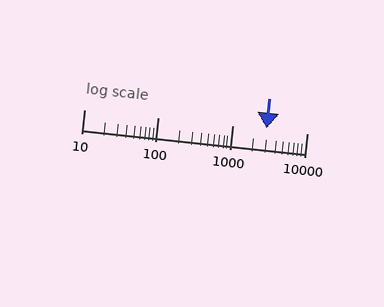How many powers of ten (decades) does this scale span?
The scale spans 3 decades, from 10 to 10000.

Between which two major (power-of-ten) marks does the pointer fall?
The pointer is between 1000 and 10000.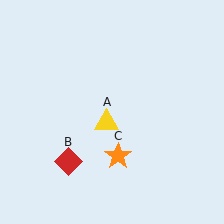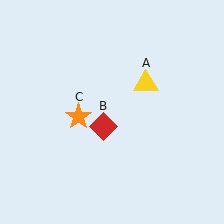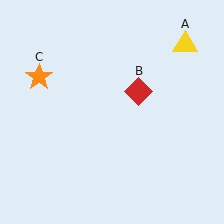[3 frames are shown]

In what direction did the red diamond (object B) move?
The red diamond (object B) moved up and to the right.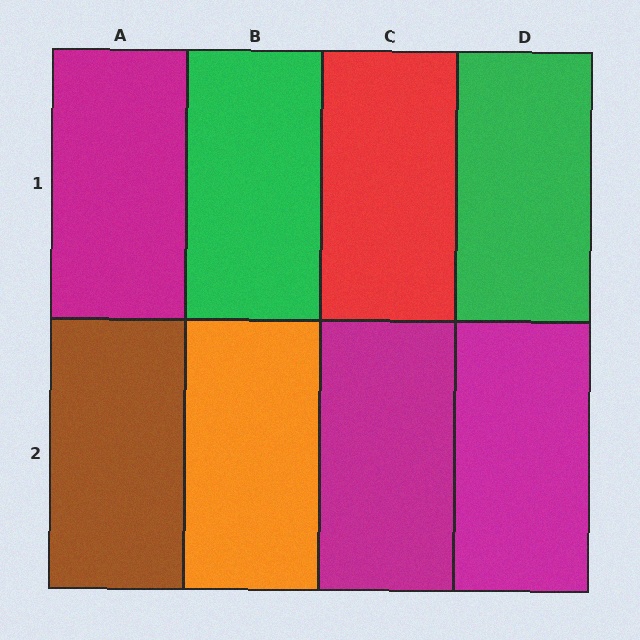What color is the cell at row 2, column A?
Brown.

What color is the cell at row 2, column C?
Magenta.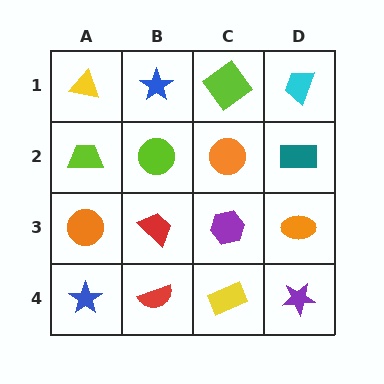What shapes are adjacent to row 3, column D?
A teal rectangle (row 2, column D), a purple star (row 4, column D), a purple hexagon (row 3, column C).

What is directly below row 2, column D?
An orange ellipse.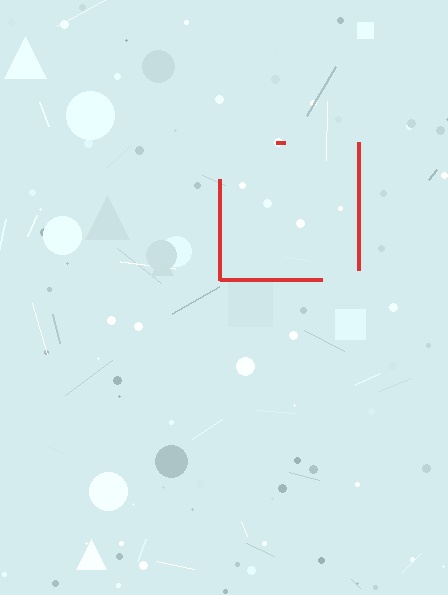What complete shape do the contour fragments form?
The contour fragments form a square.